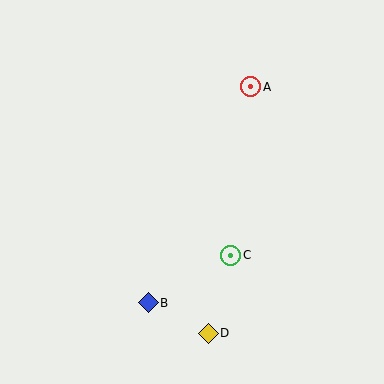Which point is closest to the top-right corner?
Point A is closest to the top-right corner.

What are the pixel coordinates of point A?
Point A is at (251, 87).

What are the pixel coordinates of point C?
Point C is at (231, 256).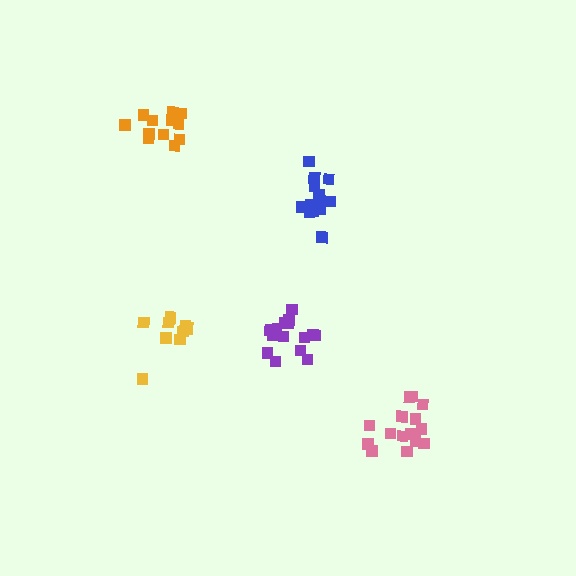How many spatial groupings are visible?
There are 5 spatial groupings.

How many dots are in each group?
Group 1: 15 dots, Group 2: 14 dots, Group 3: 12 dots, Group 4: 10 dots, Group 5: 15 dots (66 total).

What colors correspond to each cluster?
The clusters are colored: pink, blue, orange, yellow, purple.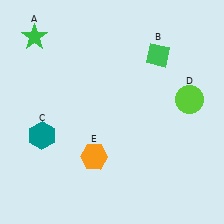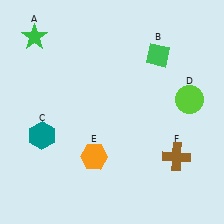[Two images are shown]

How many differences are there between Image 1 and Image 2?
There is 1 difference between the two images.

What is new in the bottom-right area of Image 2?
A brown cross (F) was added in the bottom-right area of Image 2.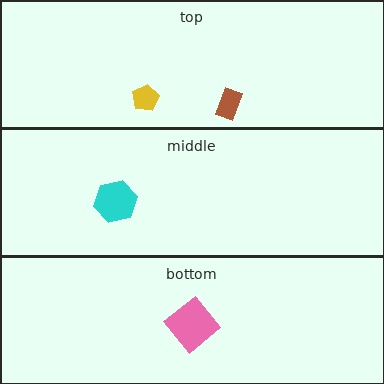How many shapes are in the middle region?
1.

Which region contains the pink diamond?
The bottom region.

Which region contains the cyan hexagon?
The middle region.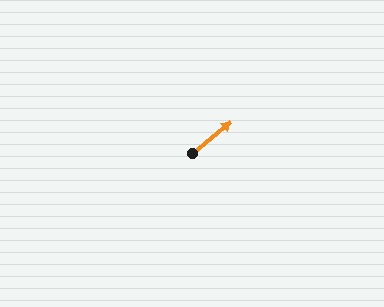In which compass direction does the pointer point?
Northeast.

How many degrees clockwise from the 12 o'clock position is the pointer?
Approximately 51 degrees.